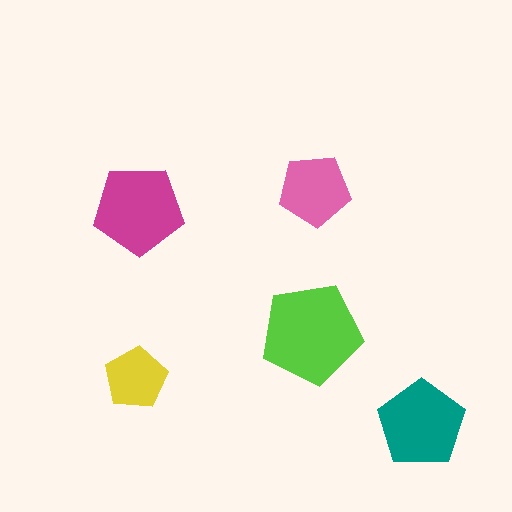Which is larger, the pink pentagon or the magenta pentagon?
The magenta one.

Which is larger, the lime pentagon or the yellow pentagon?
The lime one.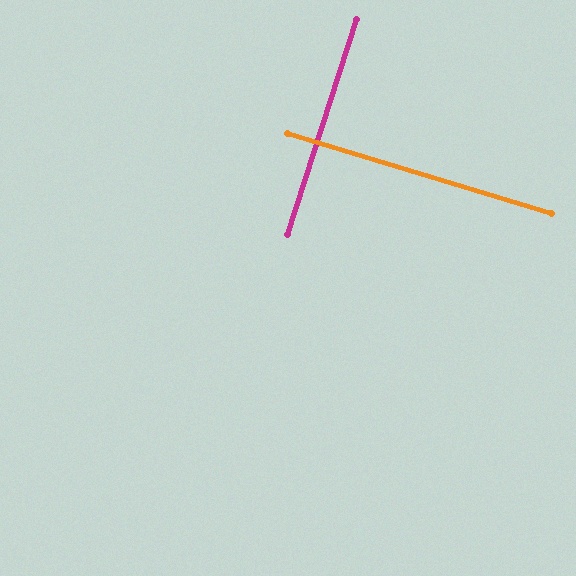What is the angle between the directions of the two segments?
Approximately 89 degrees.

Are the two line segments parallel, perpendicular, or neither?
Perpendicular — they meet at approximately 89°.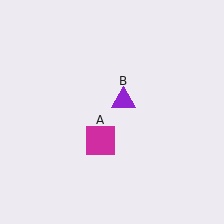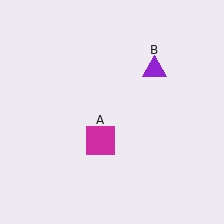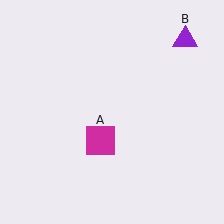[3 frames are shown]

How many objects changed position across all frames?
1 object changed position: purple triangle (object B).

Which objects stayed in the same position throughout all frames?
Magenta square (object A) remained stationary.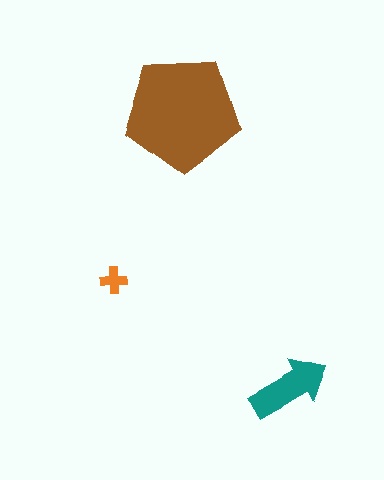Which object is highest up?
The brown pentagon is topmost.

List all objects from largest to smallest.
The brown pentagon, the teal arrow, the orange cross.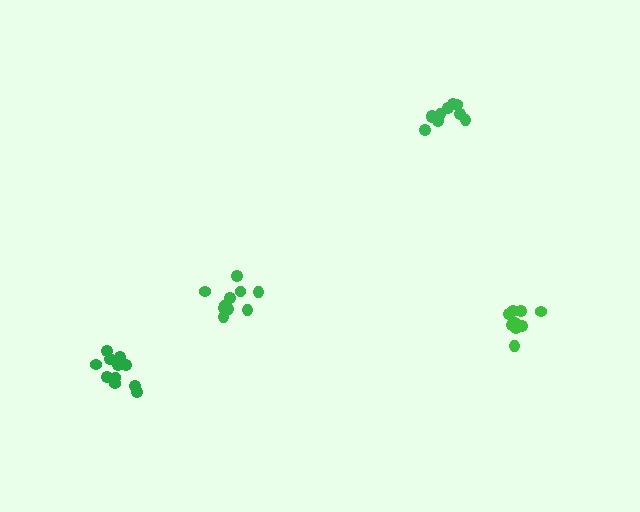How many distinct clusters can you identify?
There are 4 distinct clusters.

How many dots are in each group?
Group 1: 9 dots, Group 2: 10 dots, Group 3: 10 dots, Group 4: 12 dots (41 total).